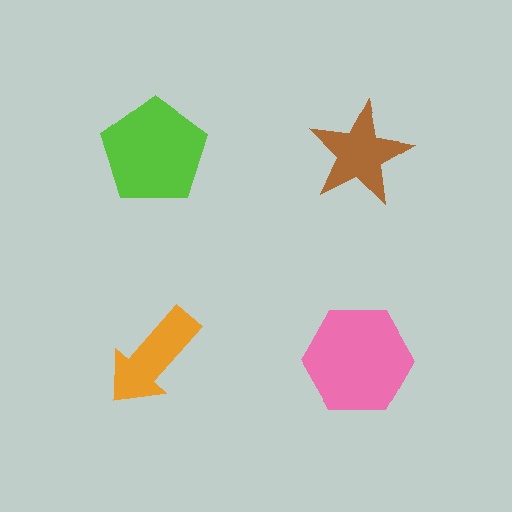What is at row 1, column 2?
A brown star.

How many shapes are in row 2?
2 shapes.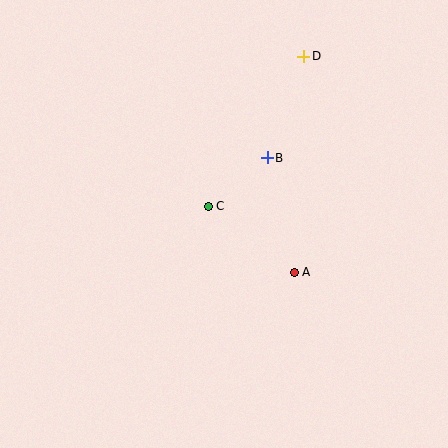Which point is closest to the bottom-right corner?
Point A is closest to the bottom-right corner.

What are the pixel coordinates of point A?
Point A is at (294, 272).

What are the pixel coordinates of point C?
Point C is at (208, 206).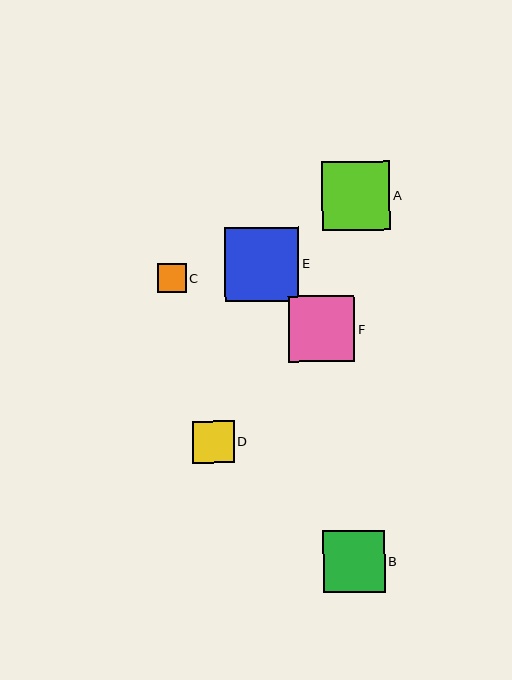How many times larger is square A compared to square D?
Square A is approximately 1.6 times the size of square D.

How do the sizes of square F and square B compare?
Square F and square B are approximately the same size.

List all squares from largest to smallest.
From largest to smallest: E, A, F, B, D, C.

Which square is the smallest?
Square C is the smallest with a size of approximately 29 pixels.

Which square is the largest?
Square E is the largest with a size of approximately 74 pixels.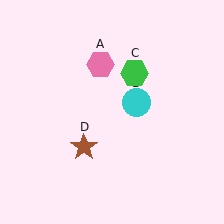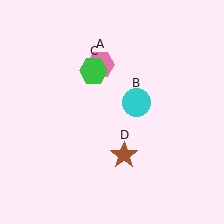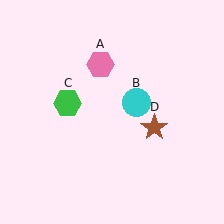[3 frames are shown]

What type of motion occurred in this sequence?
The green hexagon (object C), brown star (object D) rotated counterclockwise around the center of the scene.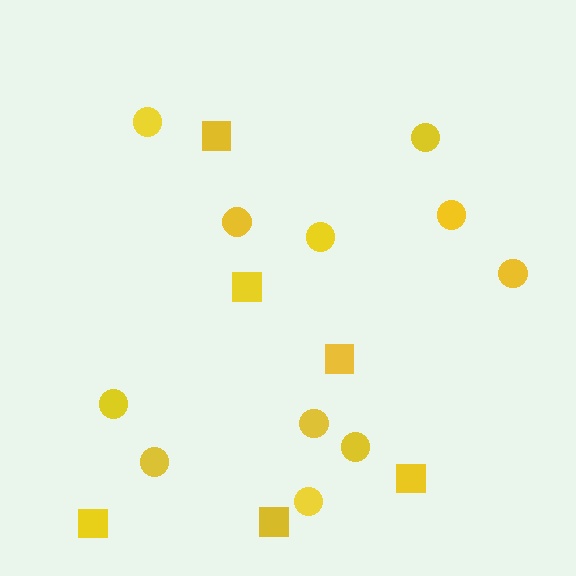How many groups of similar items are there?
There are 2 groups: one group of circles (11) and one group of squares (6).